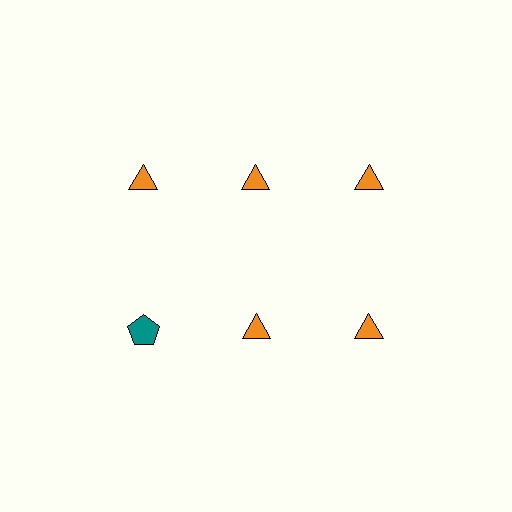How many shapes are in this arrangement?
There are 6 shapes arranged in a grid pattern.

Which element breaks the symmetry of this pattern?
The teal pentagon in the second row, leftmost column breaks the symmetry. All other shapes are orange triangles.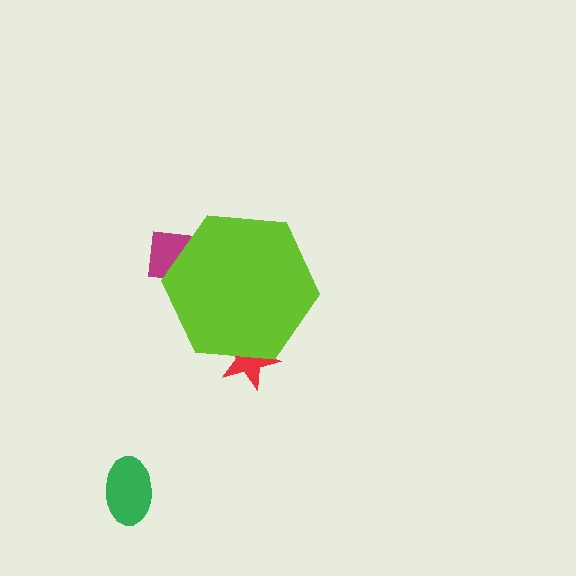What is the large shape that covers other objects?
A lime hexagon.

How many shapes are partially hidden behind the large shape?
2 shapes are partially hidden.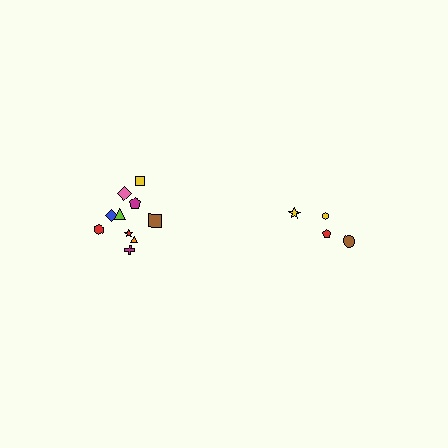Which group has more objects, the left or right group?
The left group.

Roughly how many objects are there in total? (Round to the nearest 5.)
Roughly 15 objects in total.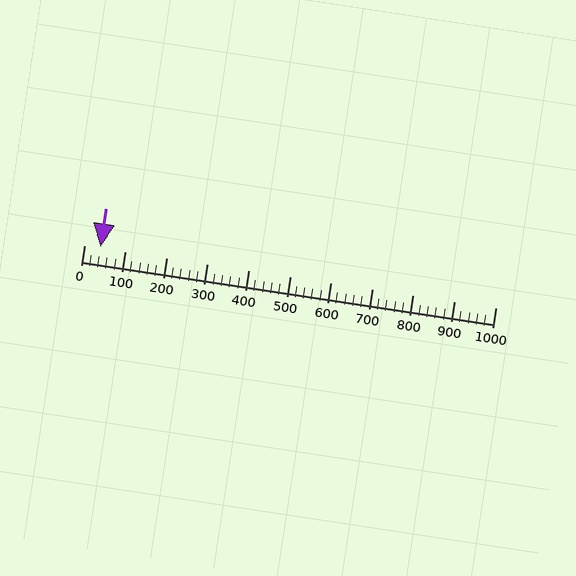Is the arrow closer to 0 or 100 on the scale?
The arrow is closer to 0.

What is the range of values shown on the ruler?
The ruler shows values from 0 to 1000.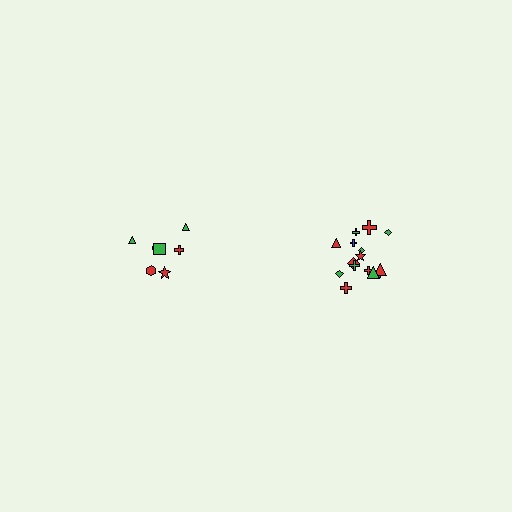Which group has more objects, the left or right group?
The right group.